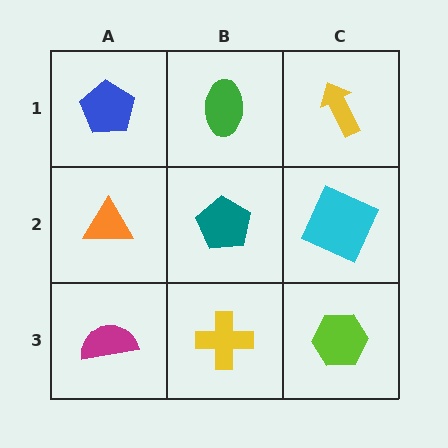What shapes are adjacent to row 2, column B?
A green ellipse (row 1, column B), a yellow cross (row 3, column B), an orange triangle (row 2, column A), a cyan square (row 2, column C).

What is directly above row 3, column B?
A teal pentagon.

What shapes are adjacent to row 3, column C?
A cyan square (row 2, column C), a yellow cross (row 3, column B).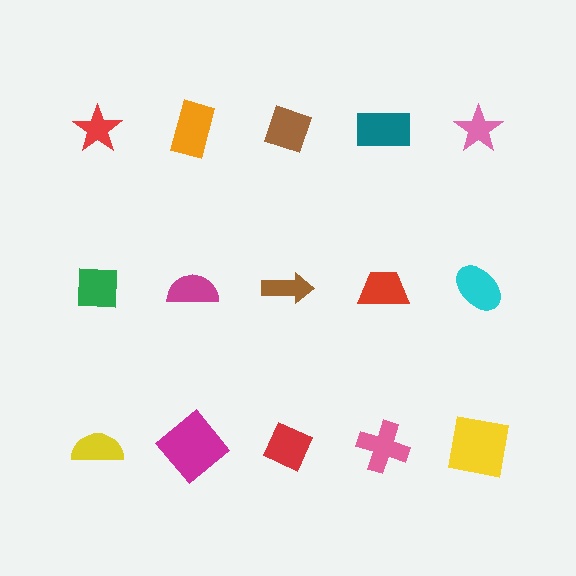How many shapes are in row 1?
5 shapes.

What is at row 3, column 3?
A red diamond.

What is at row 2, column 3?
A brown arrow.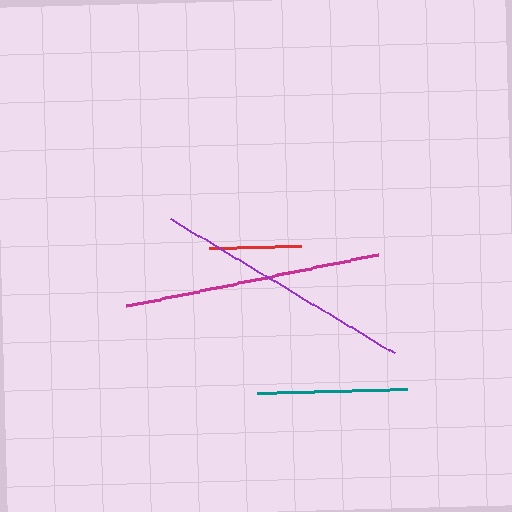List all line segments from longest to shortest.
From longest to shortest: purple, magenta, teal, red.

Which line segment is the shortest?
The red line is the shortest at approximately 91 pixels.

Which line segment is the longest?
The purple line is the longest at approximately 261 pixels.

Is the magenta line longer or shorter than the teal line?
The magenta line is longer than the teal line.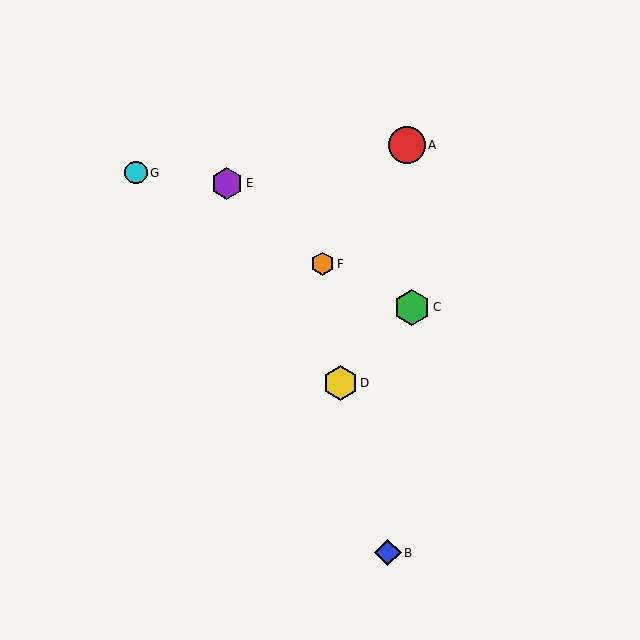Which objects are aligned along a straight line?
Objects C, F, G are aligned along a straight line.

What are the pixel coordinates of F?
Object F is at (322, 264).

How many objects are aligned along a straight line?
3 objects (C, F, G) are aligned along a straight line.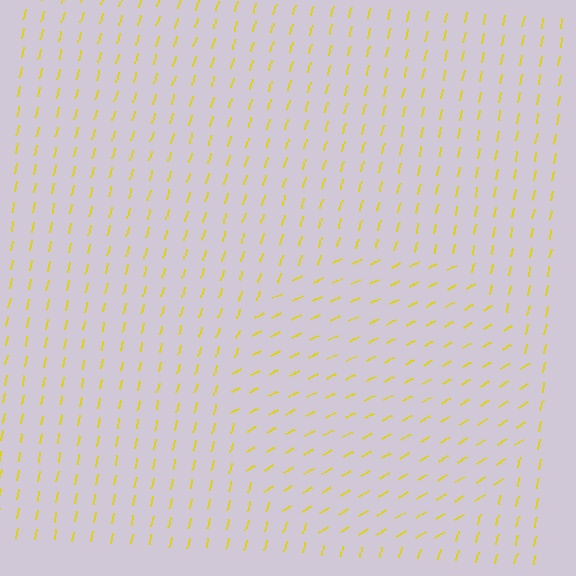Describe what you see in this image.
The image is filled with small yellow line segments. A circle region in the image has lines oriented differently from the surrounding lines, creating a visible texture boundary.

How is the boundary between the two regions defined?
The boundary is defined purely by a change in line orientation (approximately 45 degrees difference). All lines are the same color and thickness.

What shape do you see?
I see a circle.